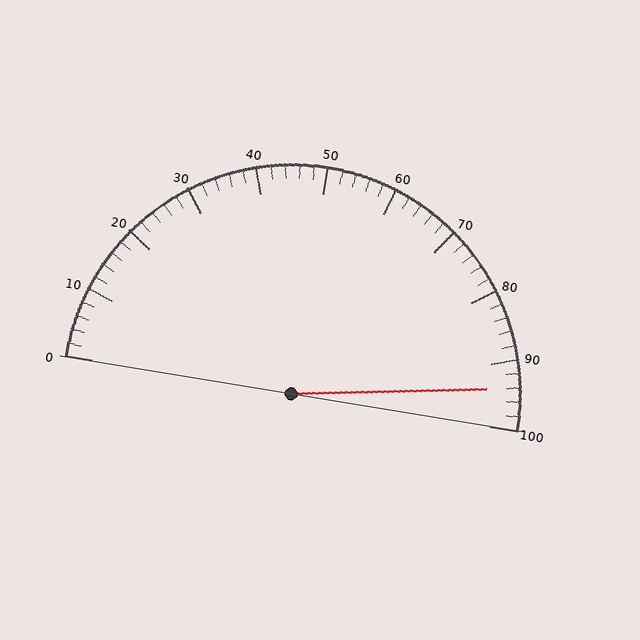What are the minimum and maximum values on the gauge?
The gauge ranges from 0 to 100.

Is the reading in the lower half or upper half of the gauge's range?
The reading is in the upper half of the range (0 to 100).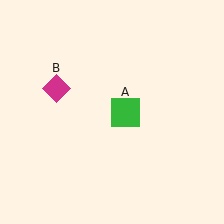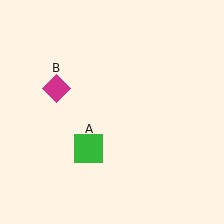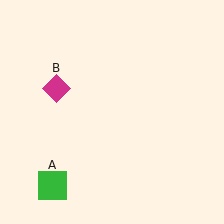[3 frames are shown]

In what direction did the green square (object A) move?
The green square (object A) moved down and to the left.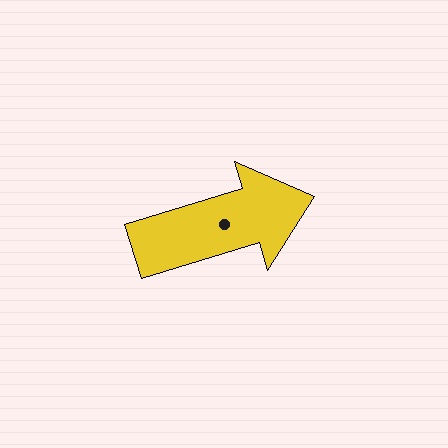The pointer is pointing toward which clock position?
Roughly 2 o'clock.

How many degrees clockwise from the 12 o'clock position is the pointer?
Approximately 73 degrees.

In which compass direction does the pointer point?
East.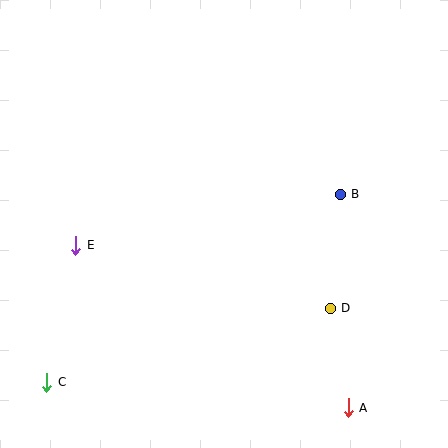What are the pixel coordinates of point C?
Point C is at (47, 382).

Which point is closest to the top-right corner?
Point B is closest to the top-right corner.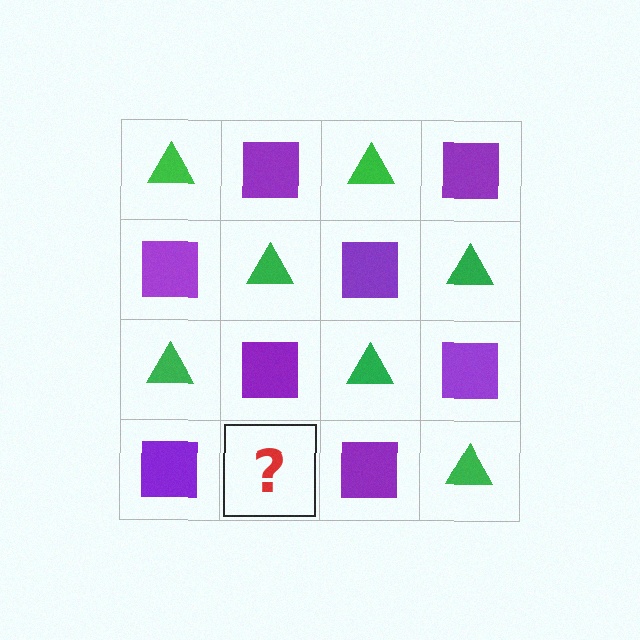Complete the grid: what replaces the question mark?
The question mark should be replaced with a green triangle.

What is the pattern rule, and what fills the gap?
The rule is that it alternates green triangle and purple square in a checkerboard pattern. The gap should be filled with a green triangle.